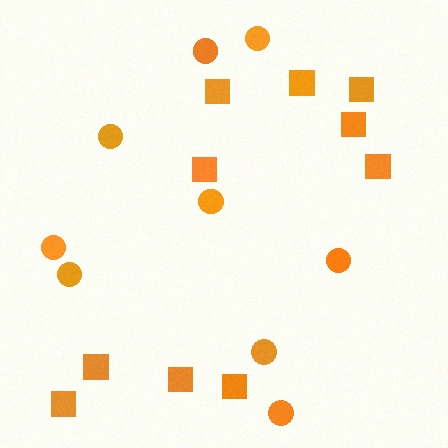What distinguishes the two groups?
There are 2 groups: one group of circles (9) and one group of squares (10).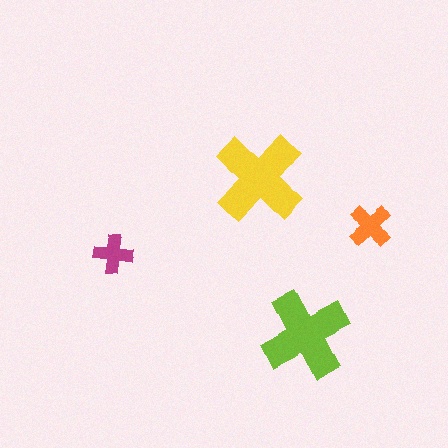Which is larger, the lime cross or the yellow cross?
The yellow one.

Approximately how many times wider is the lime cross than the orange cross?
About 2 times wider.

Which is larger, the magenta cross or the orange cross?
The orange one.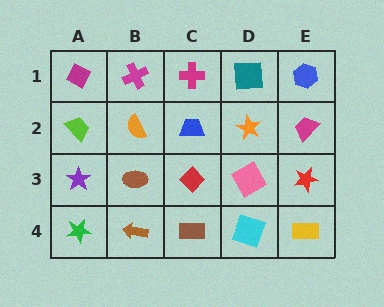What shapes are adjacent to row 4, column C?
A red diamond (row 3, column C), a brown arrow (row 4, column B), a cyan square (row 4, column D).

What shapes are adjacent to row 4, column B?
A brown ellipse (row 3, column B), a green star (row 4, column A), a brown rectangle (row 4, column C).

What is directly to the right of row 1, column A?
A magenta cross.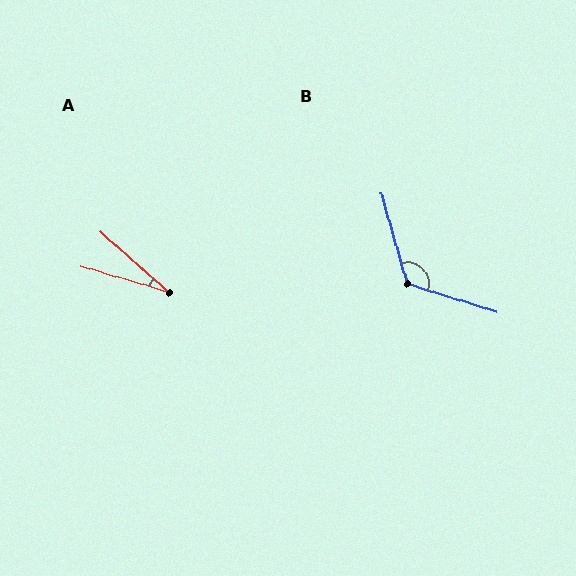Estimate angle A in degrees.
Approximately 25 degrees.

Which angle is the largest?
B, at approximately 123 degrees.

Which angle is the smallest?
A, at approximately 25 degrees.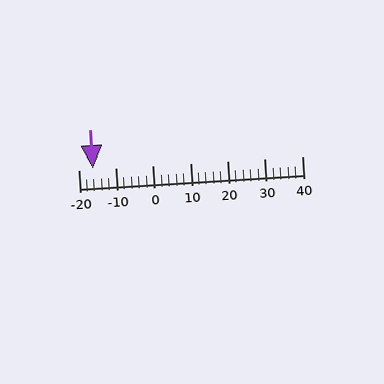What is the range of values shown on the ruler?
The ruler shows values from -20 to 40.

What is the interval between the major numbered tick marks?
The major tick marks are spaced 10 units apart.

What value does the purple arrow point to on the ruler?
The purple arrow points to approximately -16.